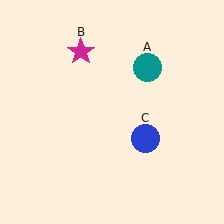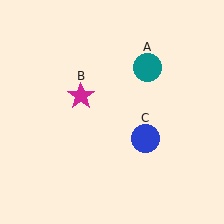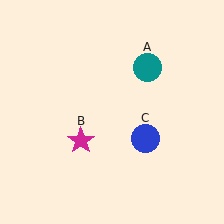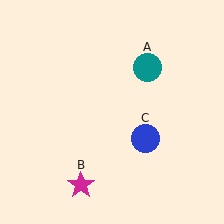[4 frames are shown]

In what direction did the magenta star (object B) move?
The magenta star (object B) moved down.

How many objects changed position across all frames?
1 object changed position: magenta star (object B).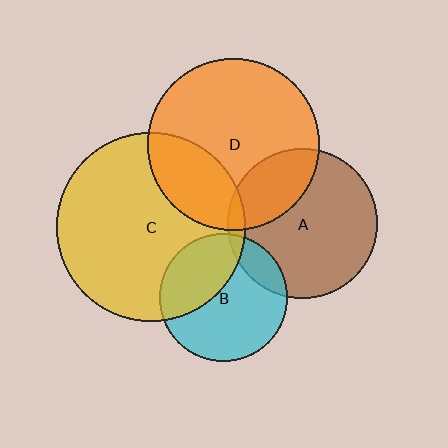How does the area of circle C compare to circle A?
Approximately 1.6 times.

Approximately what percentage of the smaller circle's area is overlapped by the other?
Approximately 35%.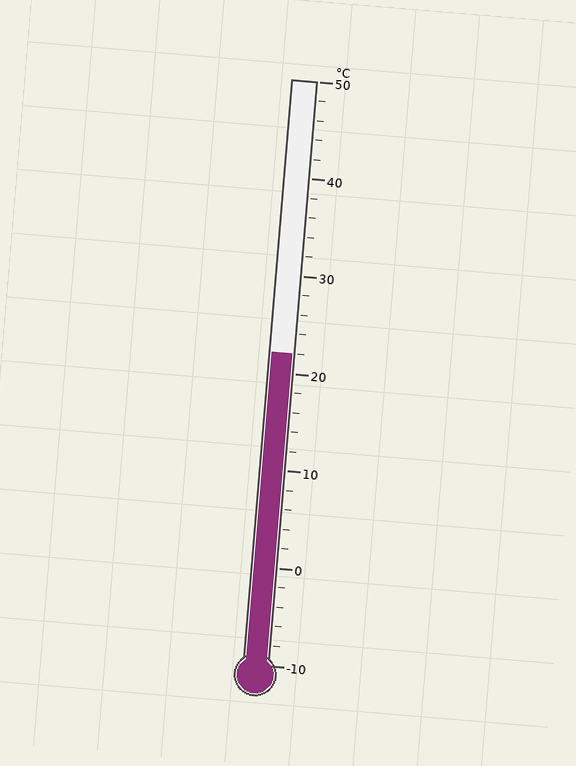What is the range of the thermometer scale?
The thermometer scale ranges from -10°C to 50°C.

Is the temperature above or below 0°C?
The temperature is above 0°C.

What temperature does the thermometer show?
The thermometer shows approximately 22°C.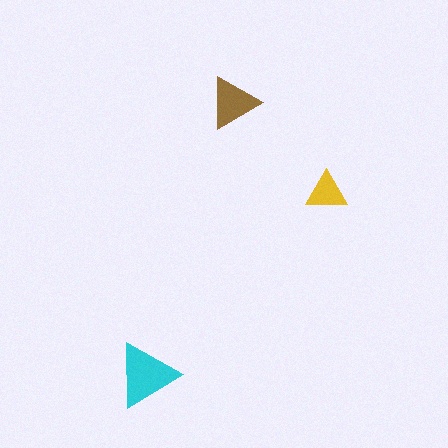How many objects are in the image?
There are 3 objects in the image.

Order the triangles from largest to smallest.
the cyan one, the brown one, the yellow one.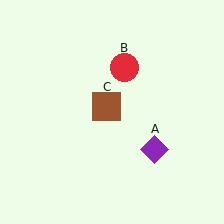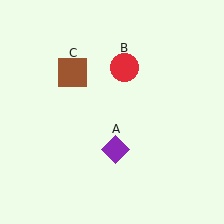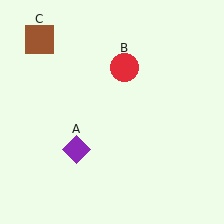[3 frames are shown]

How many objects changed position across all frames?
2 objects changed position: purple diamond (object A), brown square (object C).